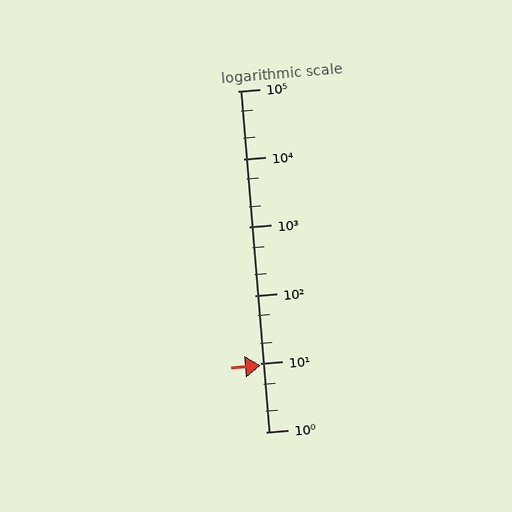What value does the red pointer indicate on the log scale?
The pointer indicates approximately 9.3.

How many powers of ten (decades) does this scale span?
The scale spans 5 decades, from 1 to 100000.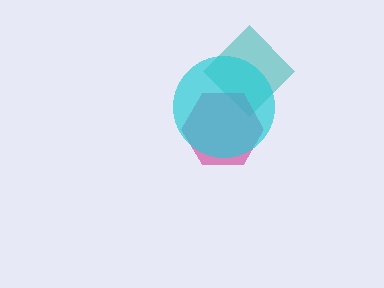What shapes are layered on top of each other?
The layered shapes are: a teal diamond, a magenta hexagon, a cyan circle.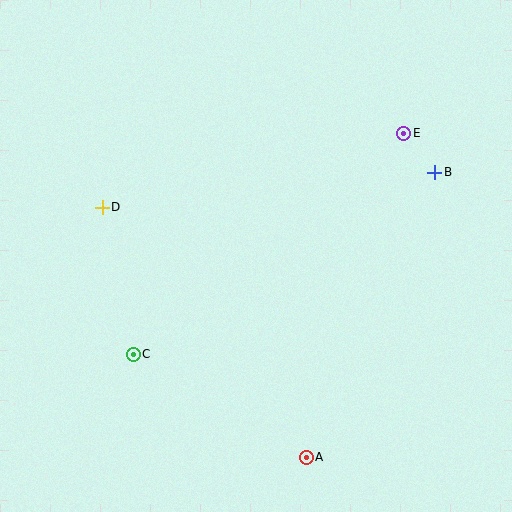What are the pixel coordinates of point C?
Point C is at (133, 355).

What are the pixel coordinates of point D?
Point D is at (102, 207).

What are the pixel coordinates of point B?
Point B is at (435, 172).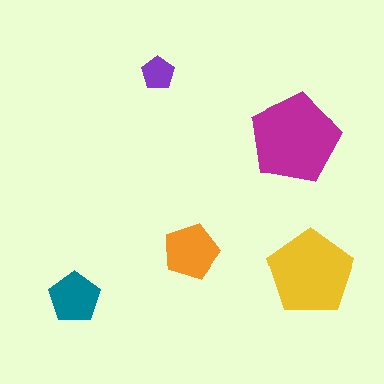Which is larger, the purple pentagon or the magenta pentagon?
The magenta one.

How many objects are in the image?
There are 5 objects in the image.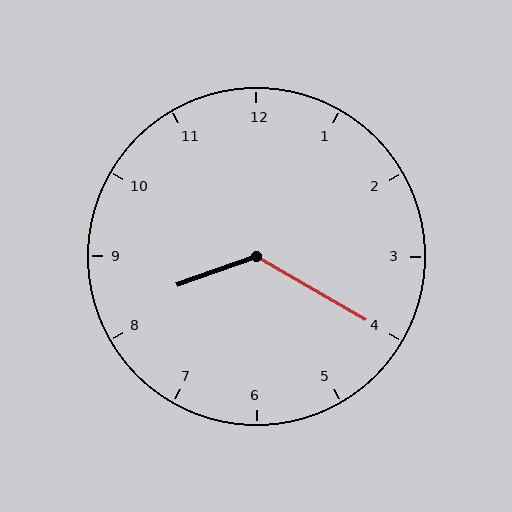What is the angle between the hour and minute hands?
Approximately 130 degrees.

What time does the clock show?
8:20.